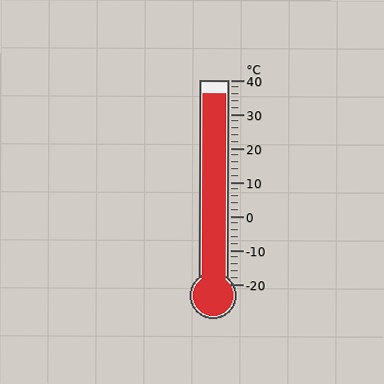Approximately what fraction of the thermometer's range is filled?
The thermometer is filled to approximately 95% of its range.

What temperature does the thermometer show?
The thermometer shows approximately 36°C.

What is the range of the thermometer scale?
The thermometer scale ranges from -20°C to 40°C.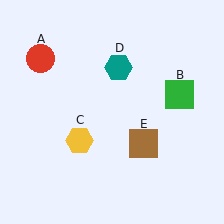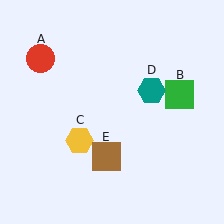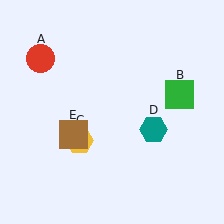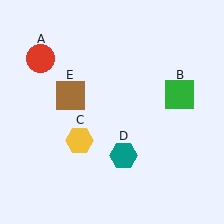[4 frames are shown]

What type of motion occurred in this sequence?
The teal hexagon (object D), brown square (object E) rotated clockwise around the center of the scene.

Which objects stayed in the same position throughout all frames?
Red circle (object A) and green square (object B) and yellow hexagon (object C) remained stationary.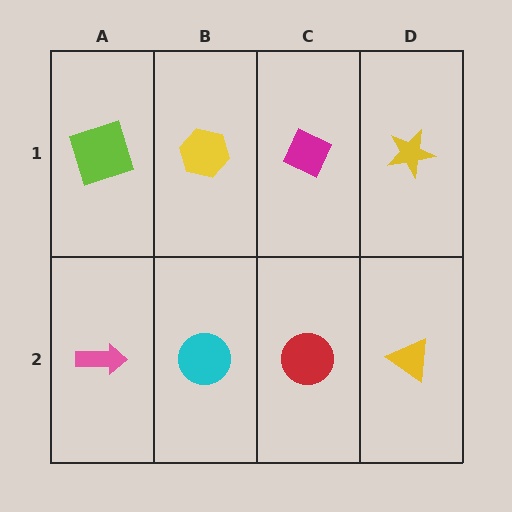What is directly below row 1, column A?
A pink arrow.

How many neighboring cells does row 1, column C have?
3.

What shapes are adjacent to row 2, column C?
A magenta diamond (row 1, column C), a cyan circle (row 2, column B), a yellow triangle (row 2, column D).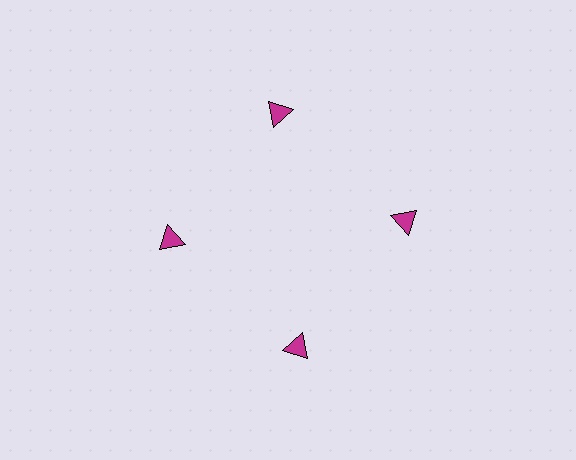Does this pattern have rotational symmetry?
Yes, this pattern has 4-fold rotational symmetry. It looks the same after rotating 90 degrees around the center.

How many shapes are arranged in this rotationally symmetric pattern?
There are 4 shapes, arranged in 4 groups of 1.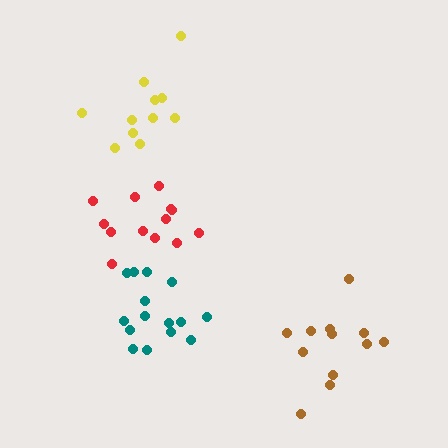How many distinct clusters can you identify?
There are 4 distinct clusters.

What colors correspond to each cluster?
The clusters are colored: yellow, red, teal, brown.